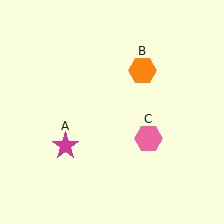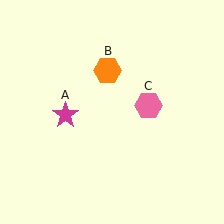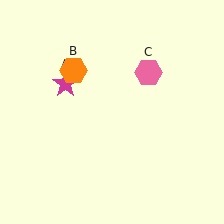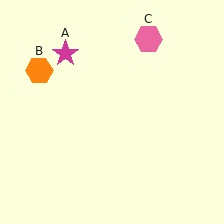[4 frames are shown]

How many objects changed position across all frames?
3 objects changed position: magenta star (object A), orange hexagon (object B), pink hexagon (object C).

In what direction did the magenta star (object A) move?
The magenta star (object A) moved up.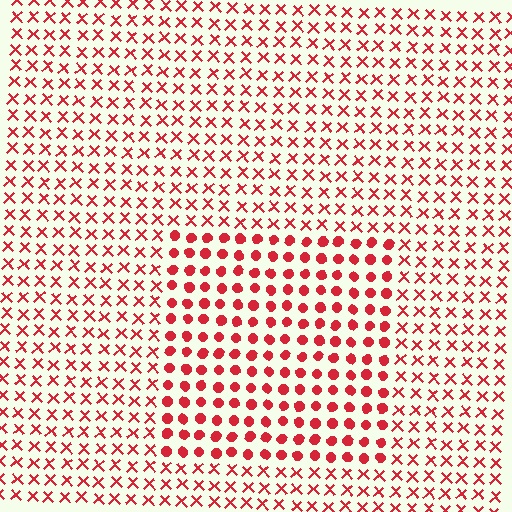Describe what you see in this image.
The image is filled with small red elements arranged in a uniform grid. A rectangle-shaped region contains circles, while the surrounding area contains X marks. The boundary is defined purely by the change in element shape.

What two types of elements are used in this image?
The image uses circles inside the rectangle region and X marks outside it.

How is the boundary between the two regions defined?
The boundary is defined by a change in element shape: circles inside vs. X marks outside. All elements share the same color and spacing.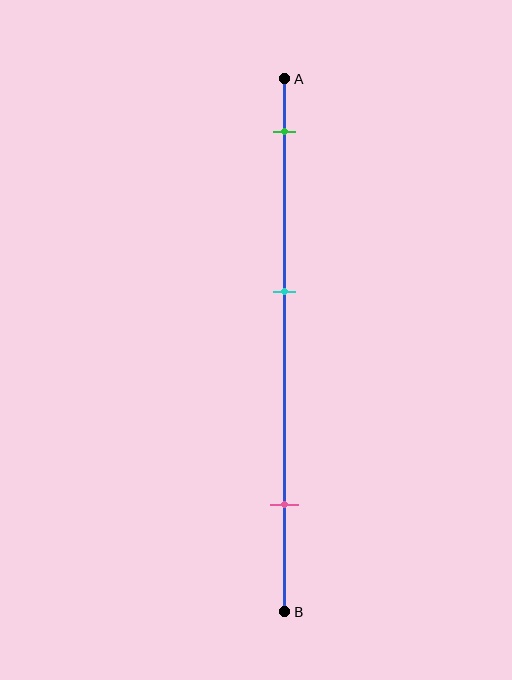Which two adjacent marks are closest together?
The green and cyan marks are the closest adjacent pair.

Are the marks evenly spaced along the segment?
Yes, the marks are approximately evenly spaced.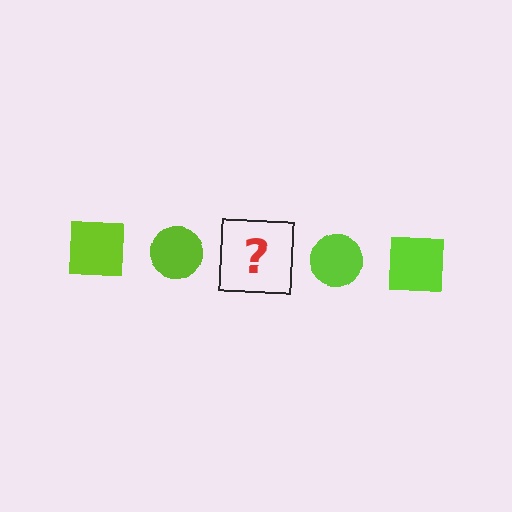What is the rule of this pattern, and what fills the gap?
The rule is that the pattern cycles through square, circle shapes in lime. The gap should be filled with a lime square.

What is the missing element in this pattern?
The missing element is a lime square.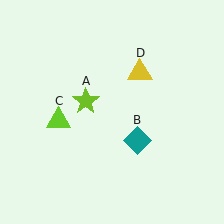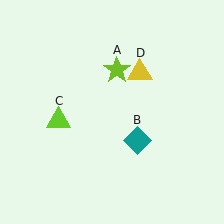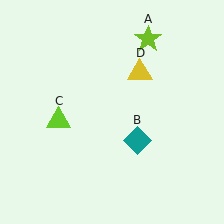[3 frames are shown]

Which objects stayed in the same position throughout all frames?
Teal diamond (object B) and lime triangle (object C) and yellow triangle (object D) remained stationary.